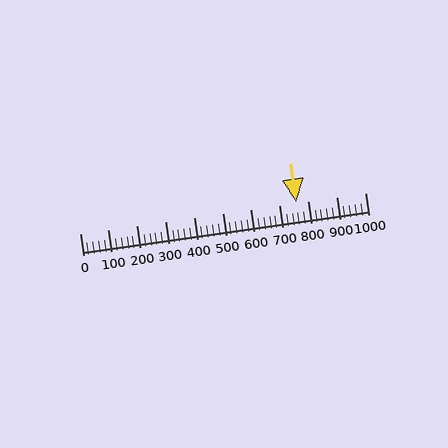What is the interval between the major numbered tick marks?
The major tick marks are spaced 100 units apart.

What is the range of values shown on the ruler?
The ruler shows values from 0 to 1000.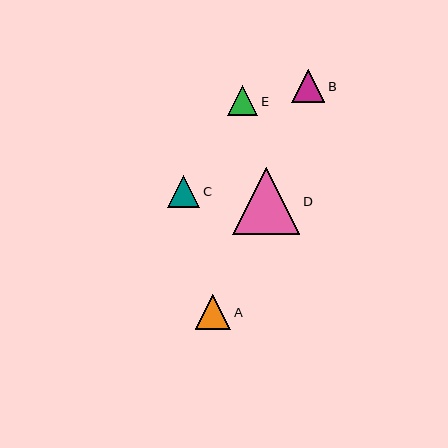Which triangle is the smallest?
Triangle E is the smallest with a size of approximately 30 pixels.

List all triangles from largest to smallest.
From largest to smallest: D, A, B, C, E.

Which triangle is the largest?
Triangle D is the largest with a size of approximately 67 pixels.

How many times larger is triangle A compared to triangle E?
Triangle A is approximately 1.2 times the size of triangle E.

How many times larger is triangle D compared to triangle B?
Triangle D is approximately 2.0 times the size of triangle B.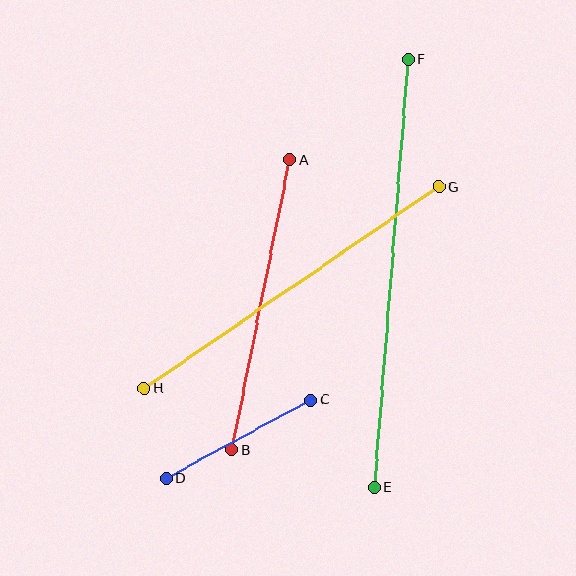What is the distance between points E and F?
The distance is approximately 428 pixels.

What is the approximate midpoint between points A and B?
The midpoint is at approximately (261, 305) pixels.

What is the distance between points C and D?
The distance is approximately 164 pixels.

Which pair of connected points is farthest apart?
Points E and F are farthest apart.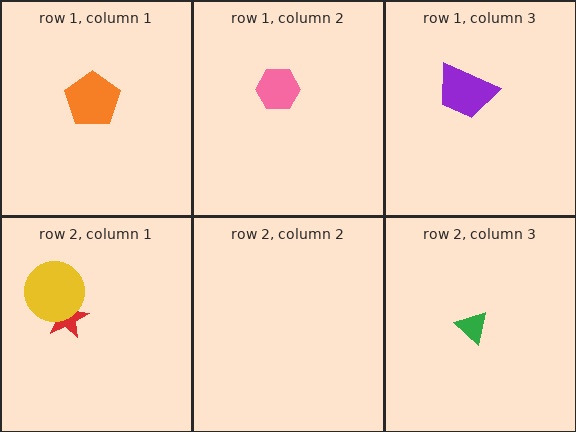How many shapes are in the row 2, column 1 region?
2.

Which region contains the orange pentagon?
The row 1, column 1 region.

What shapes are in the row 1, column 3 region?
The purple trapezoid.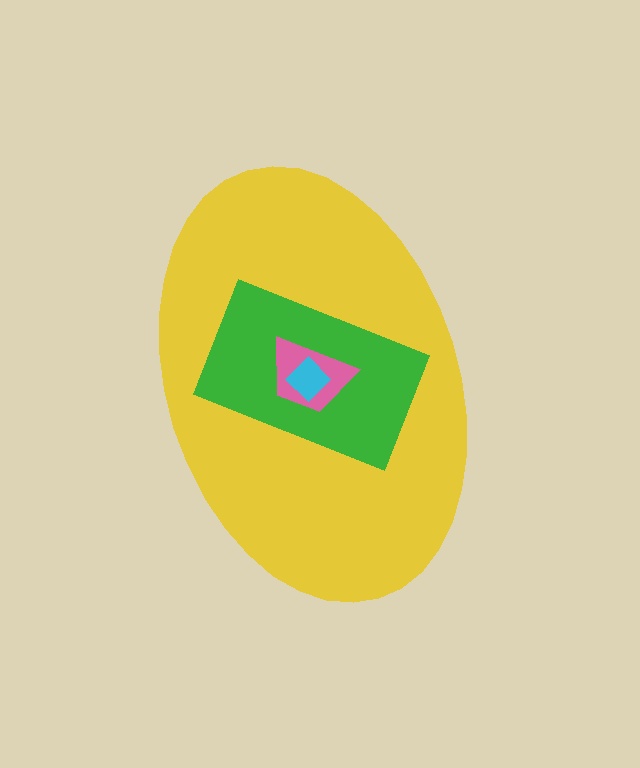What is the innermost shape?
The cyan diamond.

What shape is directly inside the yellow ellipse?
The green rectangle.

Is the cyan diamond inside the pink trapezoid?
Yes.